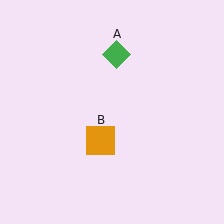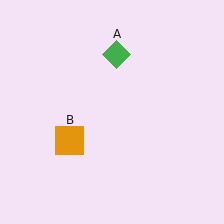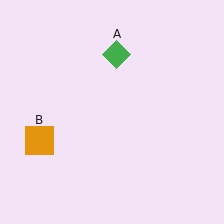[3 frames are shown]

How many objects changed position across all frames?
1 object changed position: orange square (object B).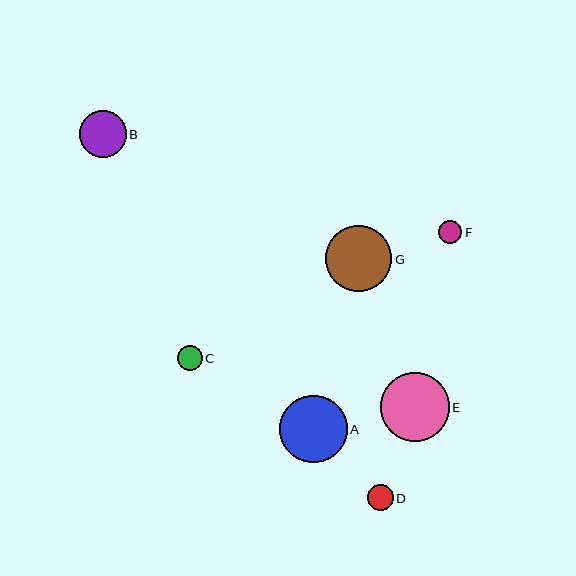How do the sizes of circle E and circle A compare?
Circle E and circle A are approximately the same size.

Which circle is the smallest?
Circle F is the smallest with a size of approximately 23 pixels.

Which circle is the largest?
Circle E is the largest with a size of approximately 69 pixels.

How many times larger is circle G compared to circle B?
Circle G is approximately 1.4 times the size of circle B.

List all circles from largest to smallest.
From largest to smallest: E, A, G, B, D, C, F.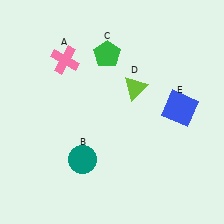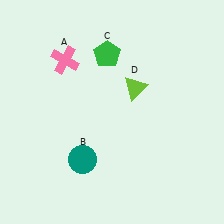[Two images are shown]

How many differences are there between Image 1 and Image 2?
There is 1 difference between the two images.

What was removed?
The blue square (E) was removed in Image 2.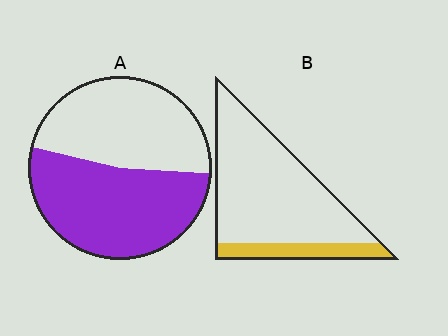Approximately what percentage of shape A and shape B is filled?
A is approximately 55% and B is approximately 20%.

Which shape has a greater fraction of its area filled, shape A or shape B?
Shape A.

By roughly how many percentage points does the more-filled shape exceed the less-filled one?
By roughly 35 percentage points (A over B).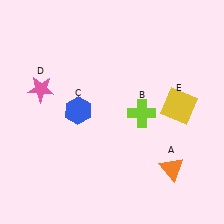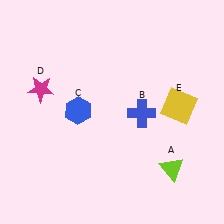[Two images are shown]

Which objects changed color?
A changed from orange to lime. B changed from lime to blue. D changed from pink to magenta.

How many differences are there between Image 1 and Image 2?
There are 3 differences between the two images.